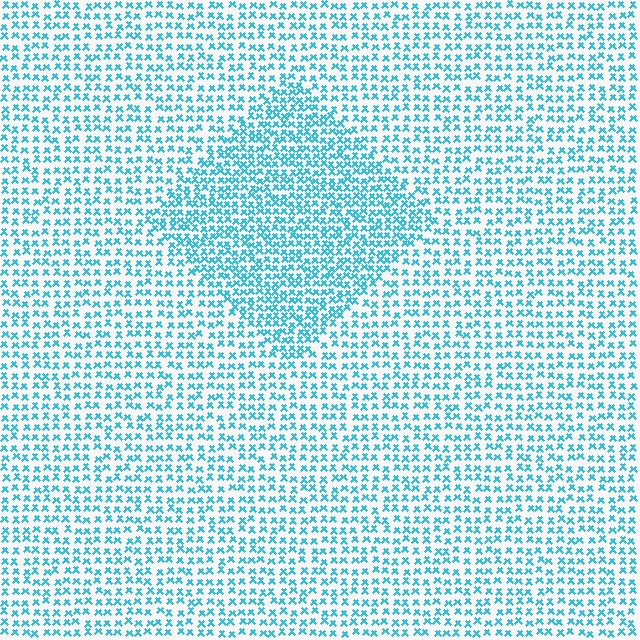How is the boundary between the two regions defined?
The boundary is defined by a change in element density (approximately 1.7x ratio). All elements are the same color, size, and shape.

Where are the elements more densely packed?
The elements are more densely packed inside the diamond boundary.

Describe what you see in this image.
The image contains small cyan elements arranged at two different densities. A diamond-shaped region is visible where the elements are more densely packed than the surrounding area.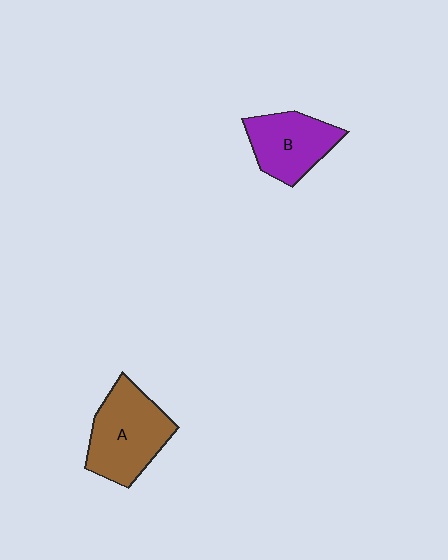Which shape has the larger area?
Shape A (brown).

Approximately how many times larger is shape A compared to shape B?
Approximately 1.3 times.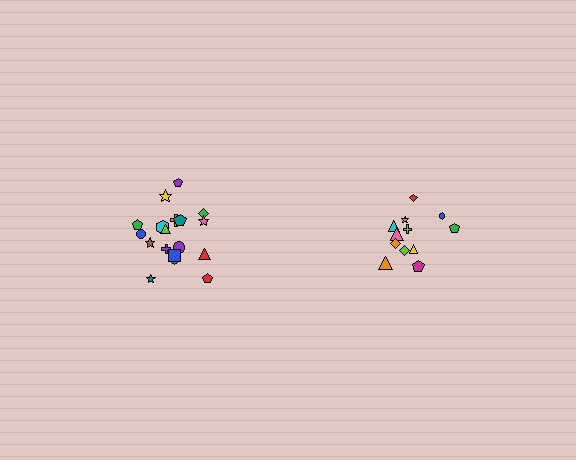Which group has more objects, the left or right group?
The left group.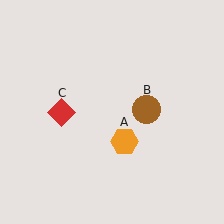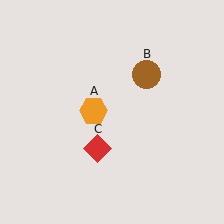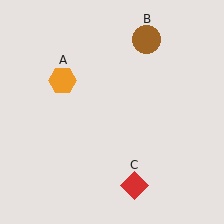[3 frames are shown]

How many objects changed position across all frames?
3 objects changed position: orange hexagon (object A), brown circle (object B), red diamond (object C).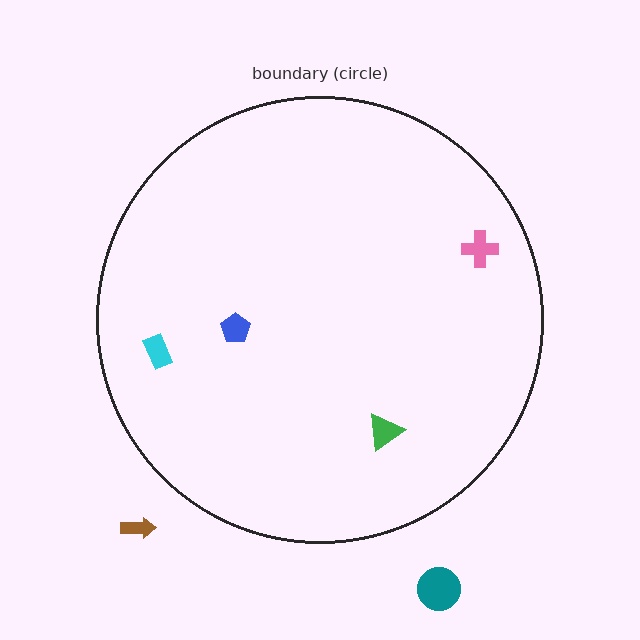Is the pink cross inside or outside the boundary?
Inside.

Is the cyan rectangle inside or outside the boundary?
Inside.